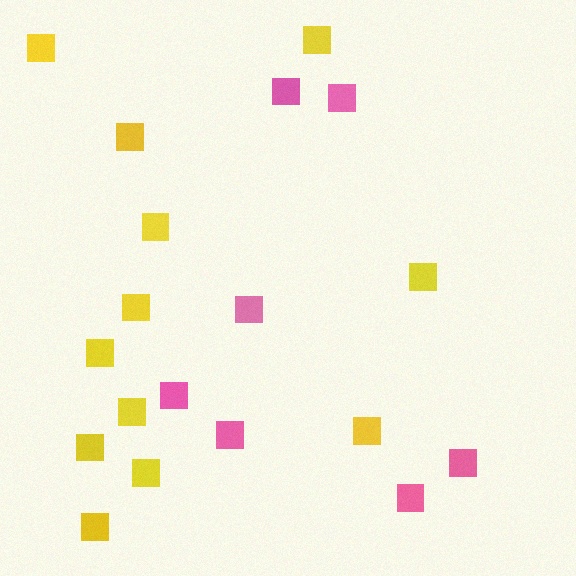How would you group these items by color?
There are 2 groups: one group of pink squares (7) and one group of yellow squares (12).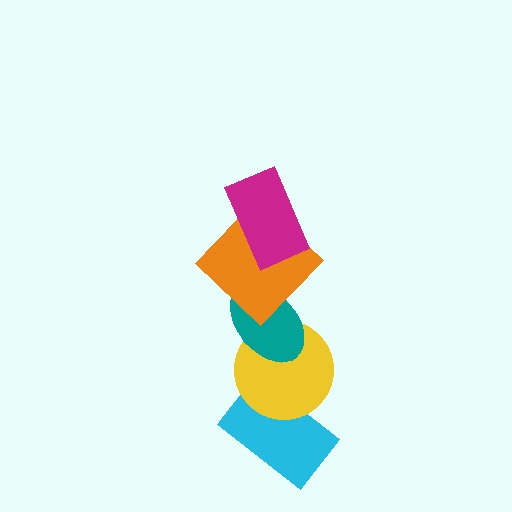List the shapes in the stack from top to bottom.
From top to bottom: the magenta rectangle, the orange diamond, the teal ellipse, the yellow circle, the cyan rectangle.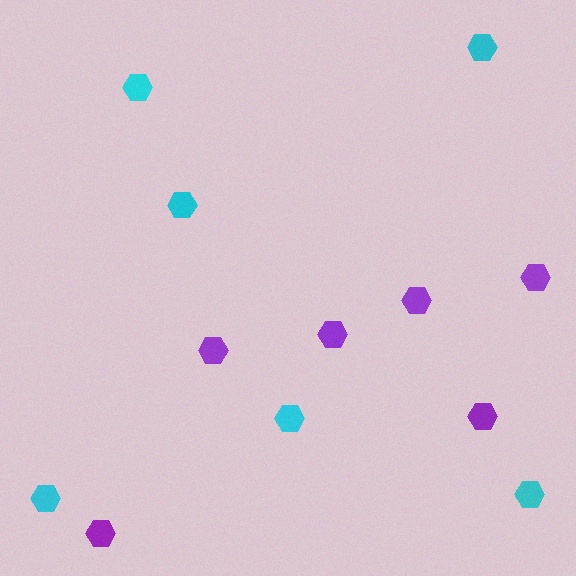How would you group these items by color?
There are 2 groups: one group of cyan hexagons (6) and one group of purple hexagons (6).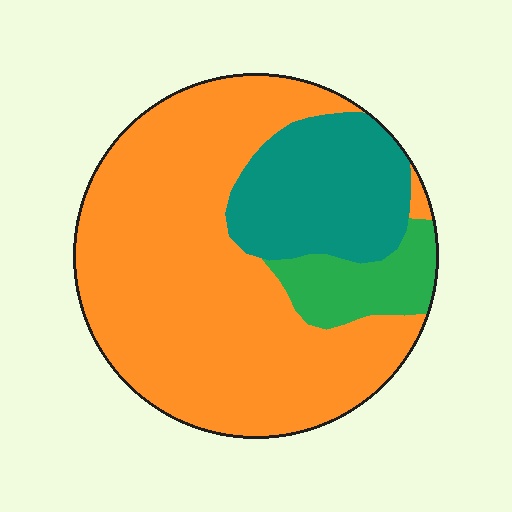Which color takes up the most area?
Orange, at roughly 70%.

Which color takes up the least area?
Green, at roughly 10%.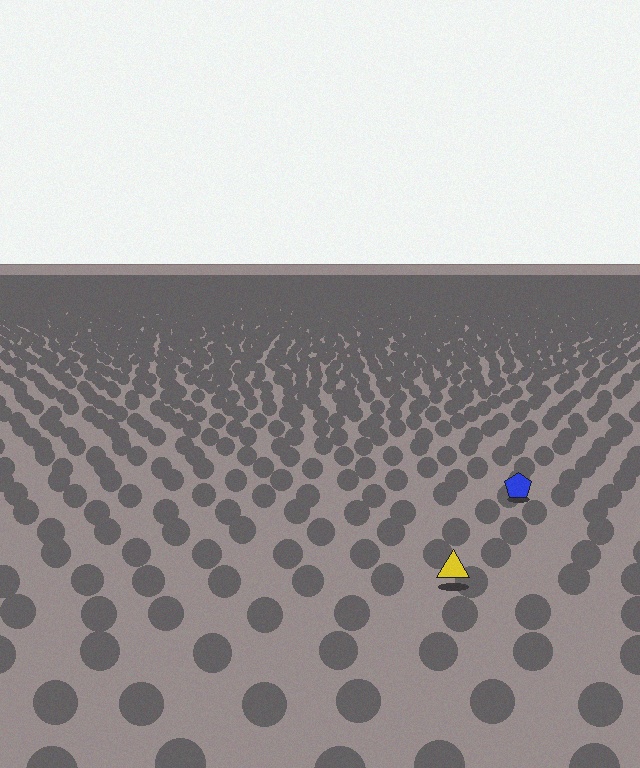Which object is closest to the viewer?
The yellow triangle is closest. The texture marks near it are larger and more spread out.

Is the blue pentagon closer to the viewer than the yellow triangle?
No. The yellow triangle is closer — you can tell from the texture gradient: the ground texture is coarser near it.